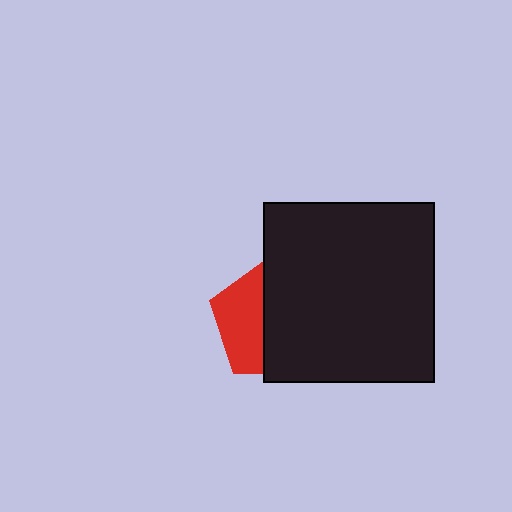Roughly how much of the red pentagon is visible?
A small part of it is visible (roughly 41%).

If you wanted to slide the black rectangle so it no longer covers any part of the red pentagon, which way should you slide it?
Slide it right — that is the most direct way to separate the two shapes.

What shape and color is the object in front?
The object in front is a black rectangle.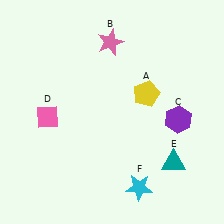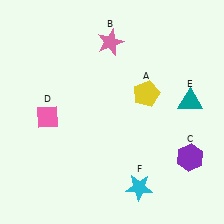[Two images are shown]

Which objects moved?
The objects that moved are: the purple hexagon (C), the teal triangle (E).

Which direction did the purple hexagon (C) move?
The purple hexagon (C) moved down.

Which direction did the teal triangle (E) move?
The teal triangle (E) moved up.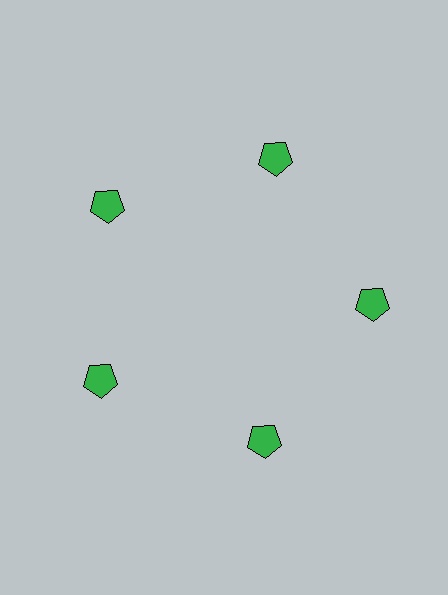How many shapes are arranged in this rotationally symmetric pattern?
There are 5 shapes, arranged in 5 groups of 1.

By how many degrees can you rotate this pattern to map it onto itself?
The pattern maps onto itself every 72 degrees of rotation.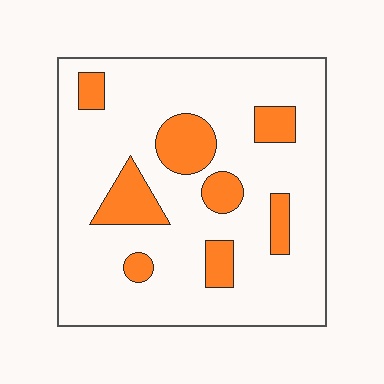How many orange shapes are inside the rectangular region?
8.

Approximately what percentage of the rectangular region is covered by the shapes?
Approximately 20%.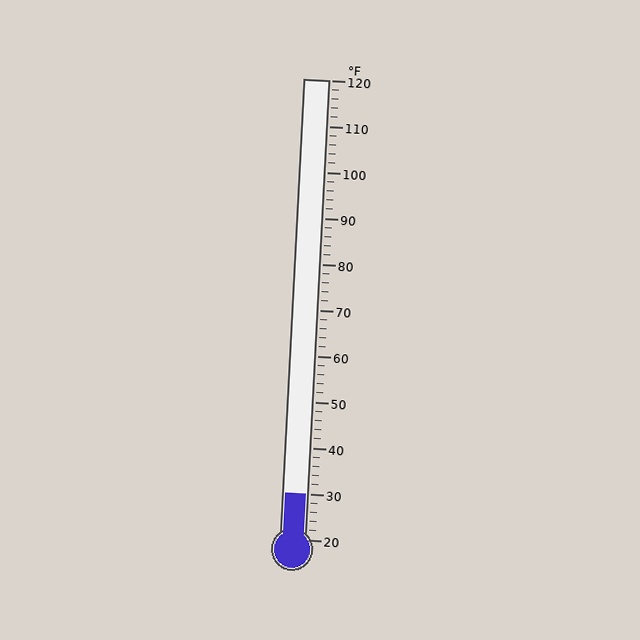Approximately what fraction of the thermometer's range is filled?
The thermometer is filled to approximately 10% of its range.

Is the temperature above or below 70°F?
The temperature is below 70°F.